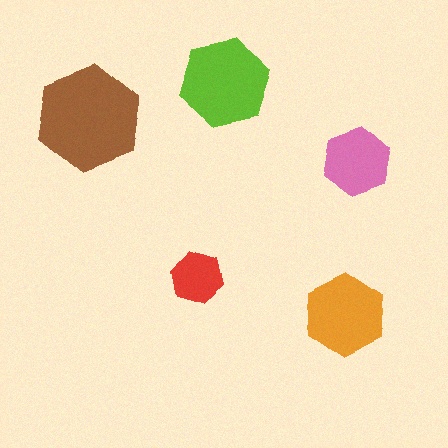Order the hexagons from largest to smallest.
the brown one, the lime one, the orange one, the pink one, the red one.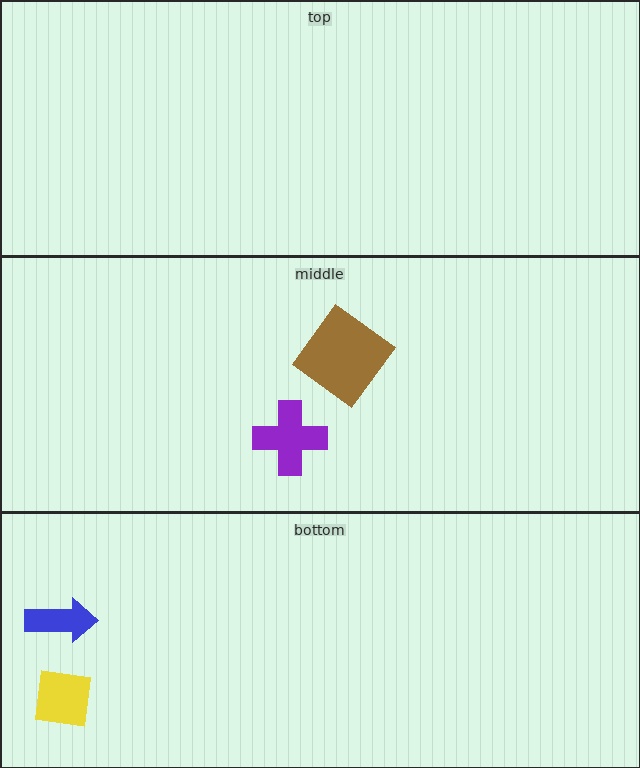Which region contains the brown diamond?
The middle region.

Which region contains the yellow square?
The bottom region.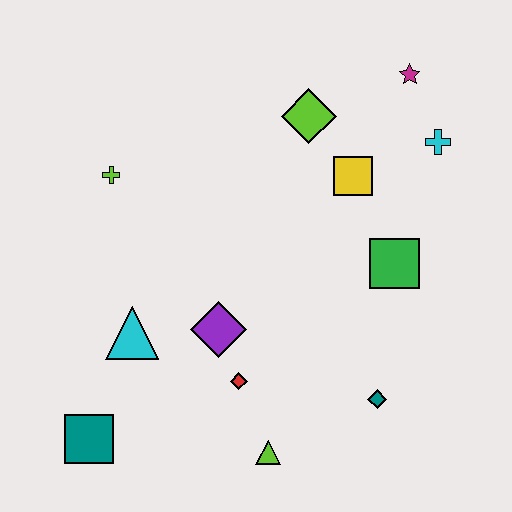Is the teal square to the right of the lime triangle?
No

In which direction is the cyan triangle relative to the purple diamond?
The cyan triangle is to the left of the purple diamond.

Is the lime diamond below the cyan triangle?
No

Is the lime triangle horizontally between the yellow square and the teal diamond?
No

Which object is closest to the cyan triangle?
The purple diamond is closest to the cyan triangle.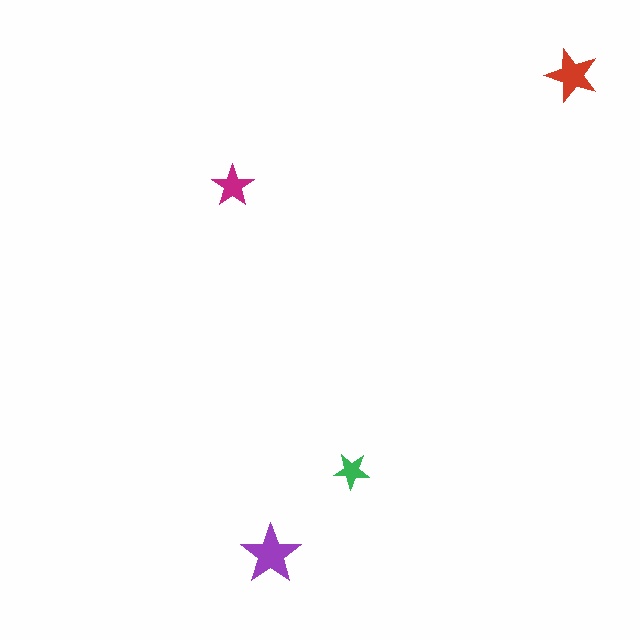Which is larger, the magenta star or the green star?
The magenta one.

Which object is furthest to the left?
The magenta star is leftmost.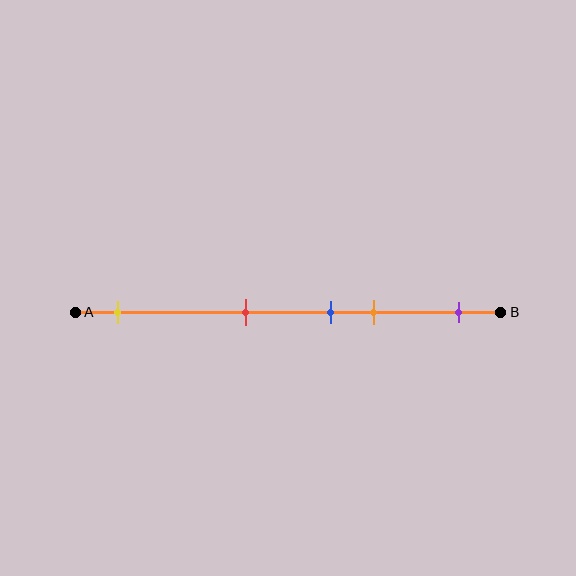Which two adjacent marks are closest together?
The blue and orange marks are the closest adjacent pair.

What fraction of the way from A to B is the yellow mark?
The yellow mark is approximately 10% (0.1) of the way from A to B.